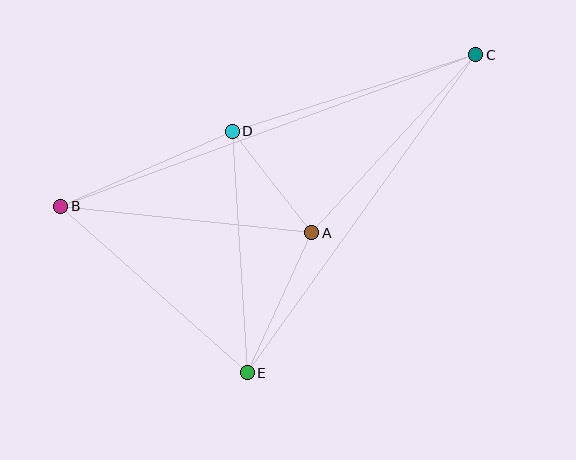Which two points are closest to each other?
Points A and D are closest to each other.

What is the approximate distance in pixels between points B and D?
The distance between B and D is approximately 187 pixels.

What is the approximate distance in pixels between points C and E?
The distance between C and E is approximately 391 pixels.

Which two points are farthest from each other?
Points B and C are farthest from each other.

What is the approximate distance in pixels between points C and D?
The distance between C and D is approximately 255 pixels.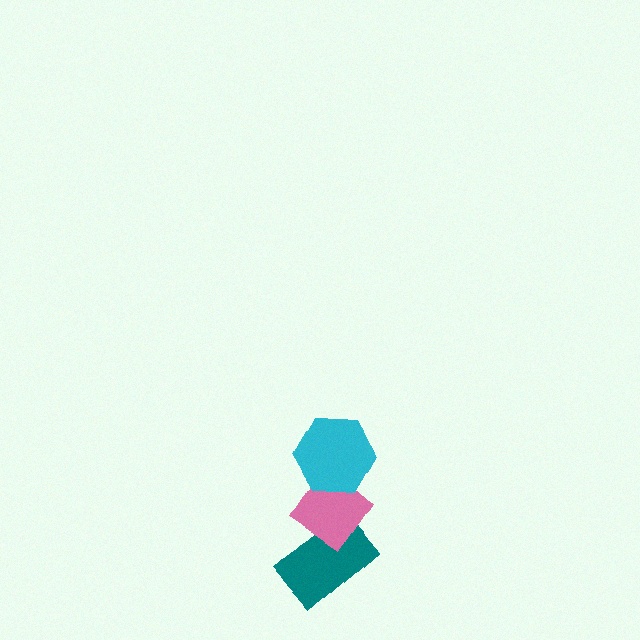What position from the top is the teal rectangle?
The teal rectangle is 3rd from the top.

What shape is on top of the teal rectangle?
The pink diamond is on top of the teal rectangle.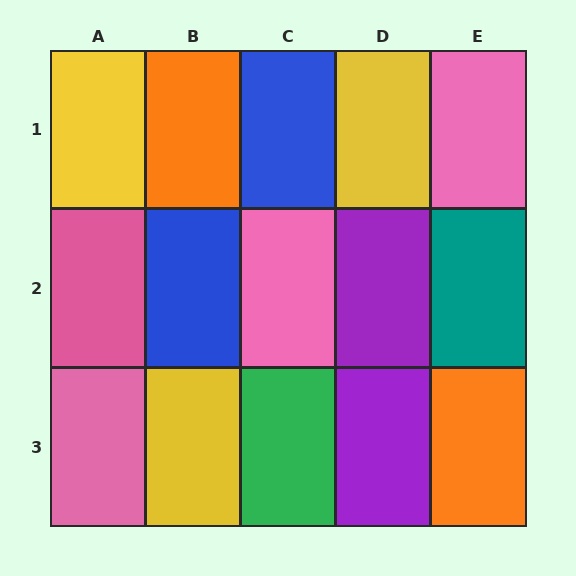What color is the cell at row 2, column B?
Blue.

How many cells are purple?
2 cells are purple.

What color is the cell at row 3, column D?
Purple.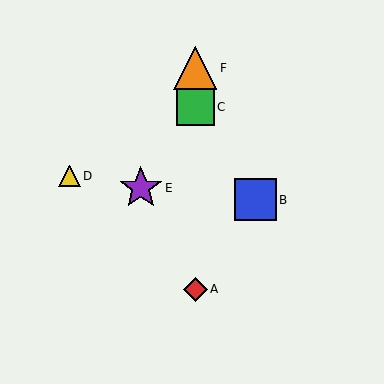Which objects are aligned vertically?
Objects A, C, F are aligned vertically.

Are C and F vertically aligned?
Yes, both are at x≈195.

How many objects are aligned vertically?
3 objects (A, C, F) are aligned vertically.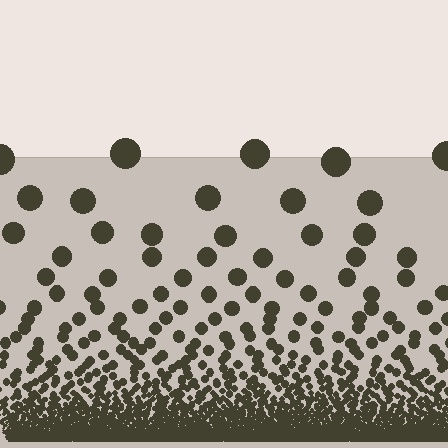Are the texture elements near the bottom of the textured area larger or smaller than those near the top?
Smaller. The gradient is inverted — elements near the bottom are smaller and denser.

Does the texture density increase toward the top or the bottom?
Density increases toward the bottom.